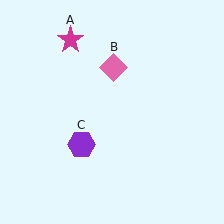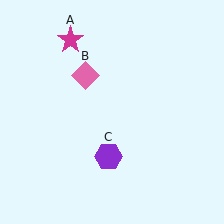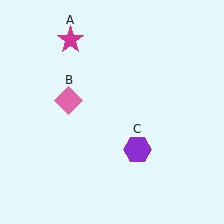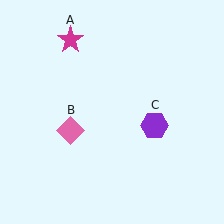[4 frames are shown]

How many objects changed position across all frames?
2 objects changed position: pink diamond (object B), purple hexagon (object C).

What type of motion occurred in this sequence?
The pink diamond (object B), purple hexagon (object C) rotated counterclockwise around the center of the scene.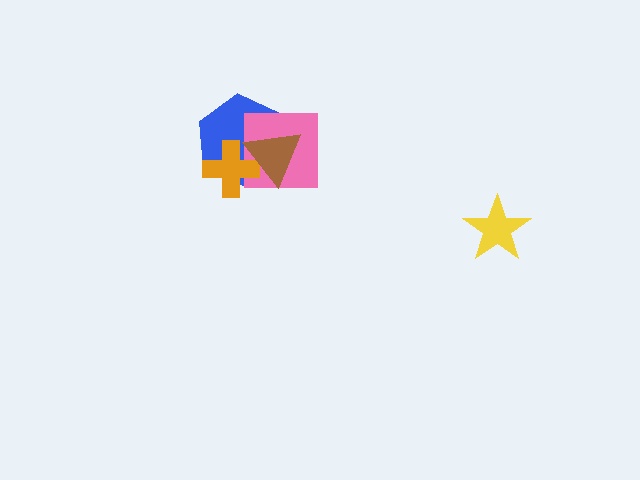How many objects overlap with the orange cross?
3 objects overlap with the orange cross.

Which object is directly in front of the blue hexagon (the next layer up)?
The pink square is directly in front of the blue hexagon.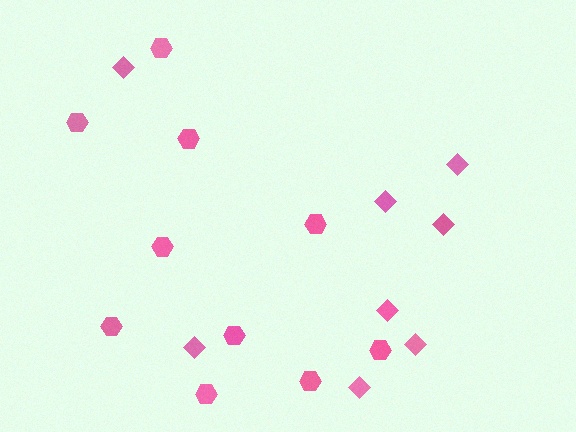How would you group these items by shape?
There are 2 groups: one group of diamonds (8) and one group of hexagons (10).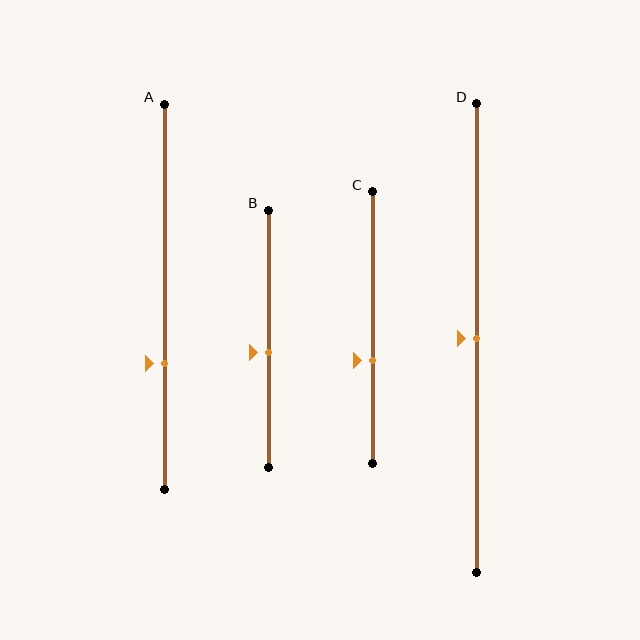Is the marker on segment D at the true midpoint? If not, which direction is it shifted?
Yes, the marker on segment D is at the true midpoint.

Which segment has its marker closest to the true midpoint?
Segment D has its marker closest to the true midpoint.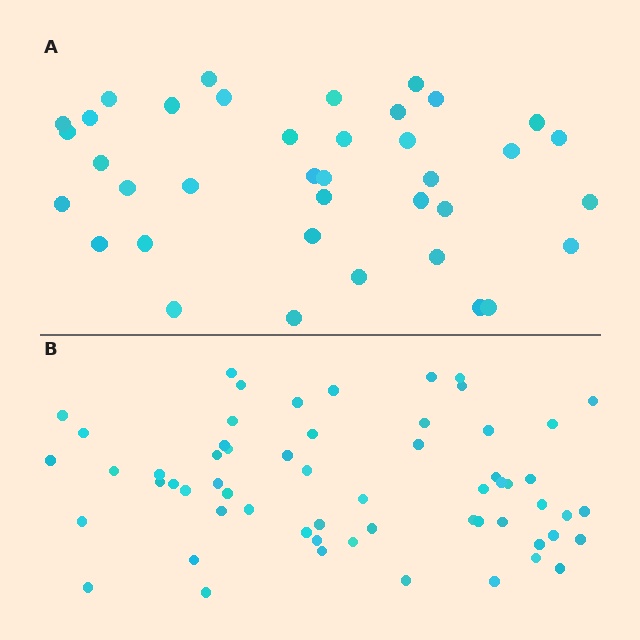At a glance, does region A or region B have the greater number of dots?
Region B (the bottom region) has more dots.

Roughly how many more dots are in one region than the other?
Region B has approximately 20 more dots than region A.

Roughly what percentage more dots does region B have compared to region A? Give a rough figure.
About 60% more.